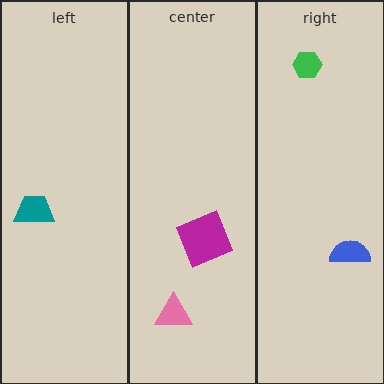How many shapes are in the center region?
2.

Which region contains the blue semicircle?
The right region.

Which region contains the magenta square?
The center region.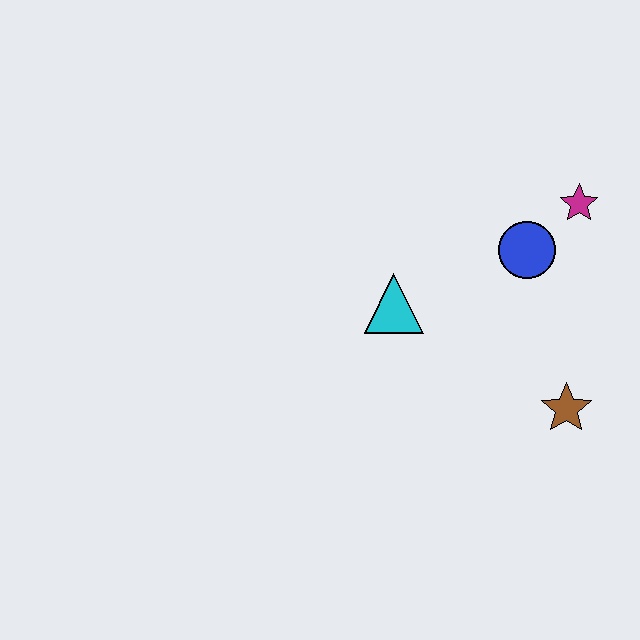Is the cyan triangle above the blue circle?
No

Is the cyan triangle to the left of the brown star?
Yes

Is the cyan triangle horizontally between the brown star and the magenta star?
No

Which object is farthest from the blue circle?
The brown star is farthest from the blue circle.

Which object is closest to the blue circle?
The magenta star is closest to the blue circle.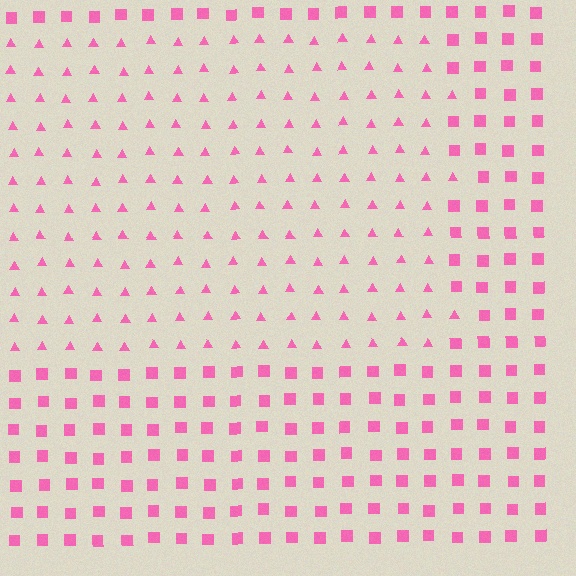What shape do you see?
I see a rectangle.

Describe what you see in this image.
The image is filled with small pink elements arranged in a uniform grid. A rectangle-shaped region contains triangles, while the surrounding area contains squares. The boundary is defined purely by the change in element shape.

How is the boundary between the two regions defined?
The boundary is defined by a change in element shape: triangles inside vs. squares outside. All elements share the same color and spacing.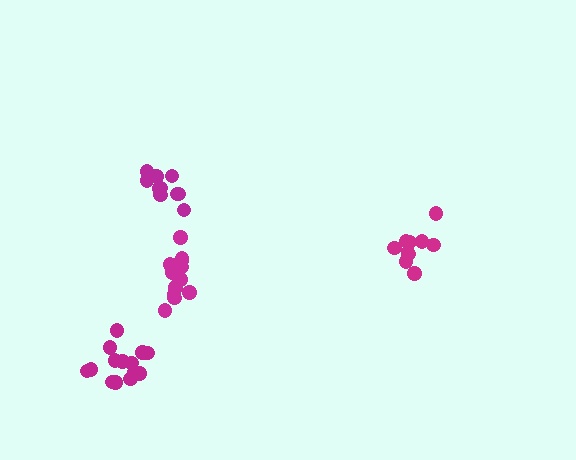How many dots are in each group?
Group 1: 10 dots, Group 2: 10 dots, Group 3: 14 dots, Group 4: 13 dots (47 total).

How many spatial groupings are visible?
There are 4 spatial groupings.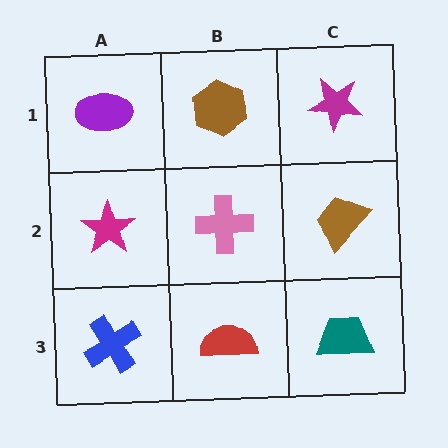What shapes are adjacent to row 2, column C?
A magenta star (row 1, column C), a teal trapezoid (row 3, column C), a pink cross (row 2, column B).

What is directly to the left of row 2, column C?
A pink cross.